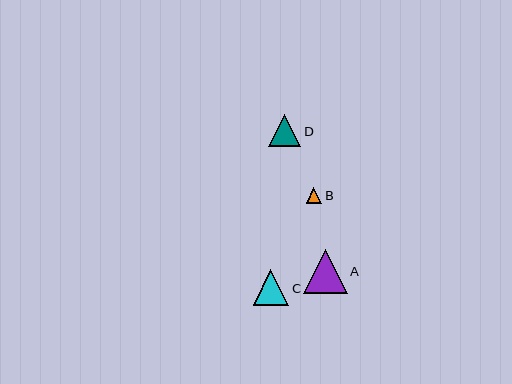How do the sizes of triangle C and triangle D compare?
Triangle C and triangle D are approximately the same size.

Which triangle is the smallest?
Triangle B is the smallest with a size of approximately 15 pixels.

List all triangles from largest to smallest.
From largest to smallest: A, C, D, B.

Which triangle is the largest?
Triangle A is the largest with a size of approximately 44 pixels.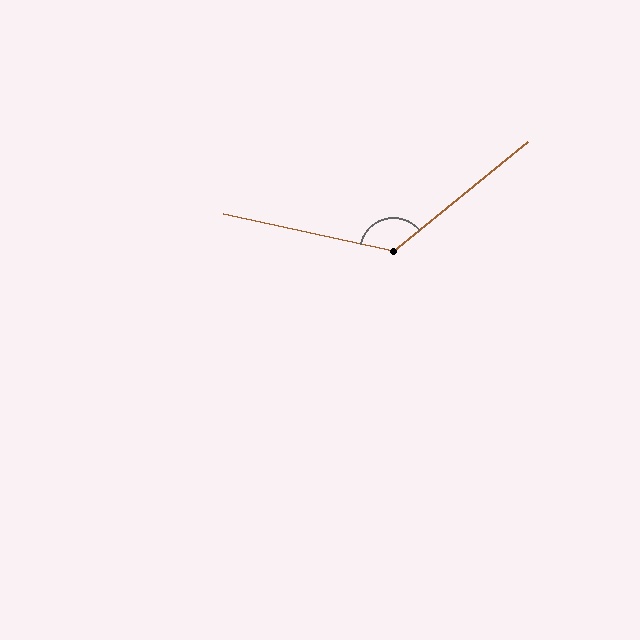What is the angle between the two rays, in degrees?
Approximately 129 degrees.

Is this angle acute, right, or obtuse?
It is obtuse.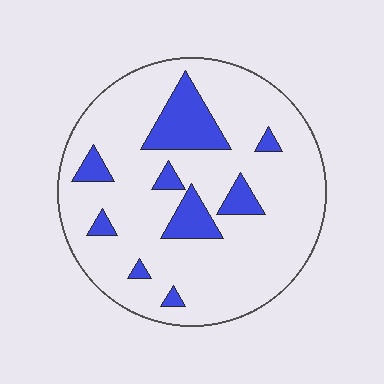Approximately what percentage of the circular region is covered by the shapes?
Approximately 15%.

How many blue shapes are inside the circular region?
9.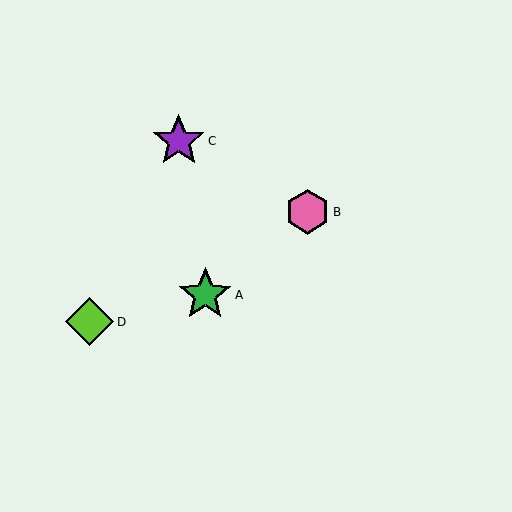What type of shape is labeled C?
Shape C is a purple star.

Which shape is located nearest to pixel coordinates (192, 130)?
The purple star (labeled C) at (179, 141) is nearest to that location.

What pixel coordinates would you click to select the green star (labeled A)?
Click at (205, 295) to select the green star A.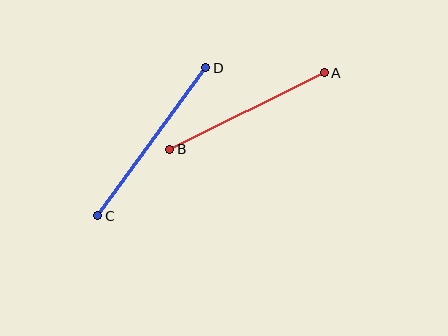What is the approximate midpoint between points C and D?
The midpoint is at approximately (152, 142) pixels.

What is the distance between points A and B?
The distance is approximately 173 pixels.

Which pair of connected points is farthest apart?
Points C and D are farthest apart.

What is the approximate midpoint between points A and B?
The midpoint is at approximately (247, 111) pixels.